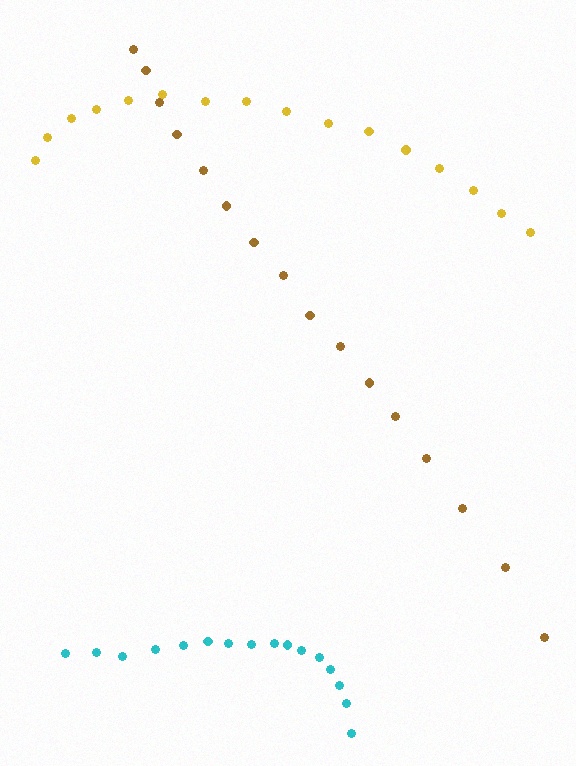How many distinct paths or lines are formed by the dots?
There are 3 distinct paths.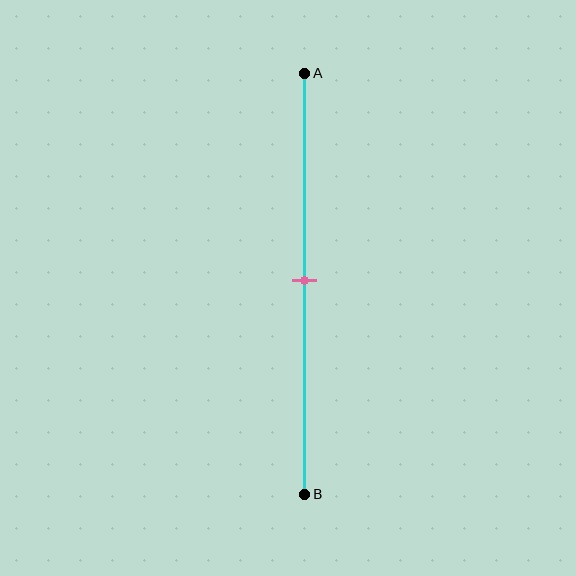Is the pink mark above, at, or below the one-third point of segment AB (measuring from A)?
The pink mark is below the one-third point of segment AB.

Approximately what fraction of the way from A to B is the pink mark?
The pink mark is approximately 50% of the way from A to B.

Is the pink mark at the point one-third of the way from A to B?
No, the mark is at about 50% from A, not at the 33% one-third point.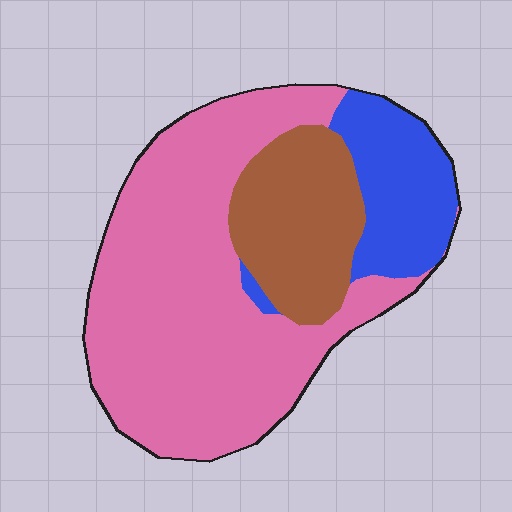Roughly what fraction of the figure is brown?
Brown takes up between a sixth and a third of the figure.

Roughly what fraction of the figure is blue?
Blue covers roughly 15% of the figure.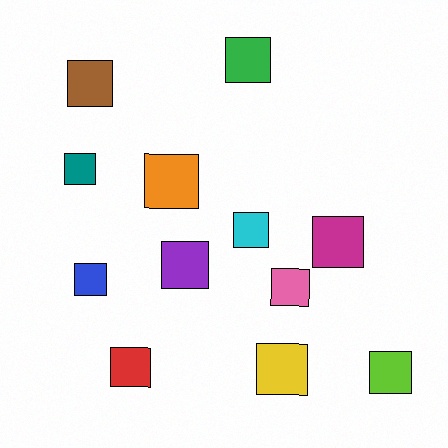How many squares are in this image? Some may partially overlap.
There are 12 squares.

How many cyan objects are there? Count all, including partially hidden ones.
There is 1 cyan object.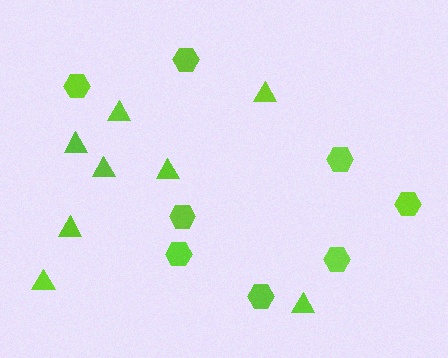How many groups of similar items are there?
There are 2 groups: one group of hexagons (8) and one group of triangles (8).